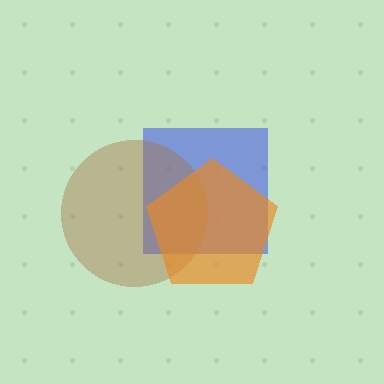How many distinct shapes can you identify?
There are 3 distinct shapes: a blue square, a brown circle, an orange pentagon.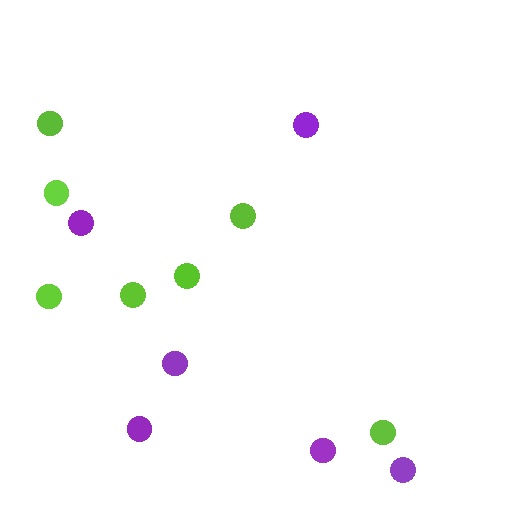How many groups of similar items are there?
There are 2 groups: one group of purple circles (6) and one group of lime circles (7).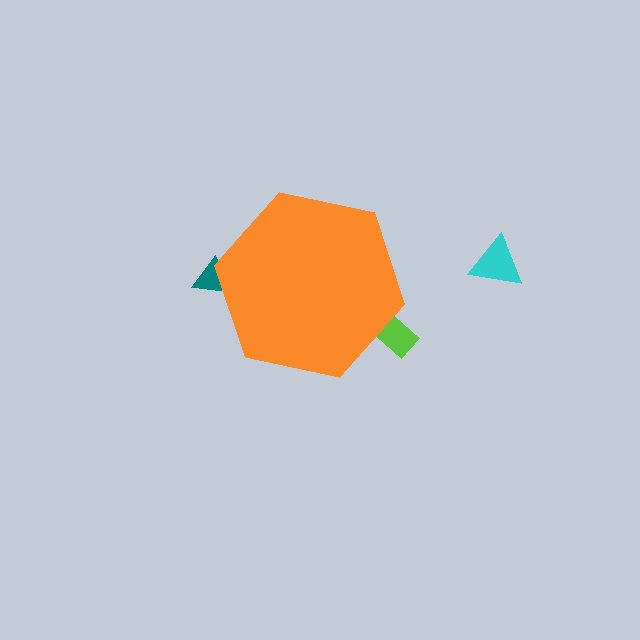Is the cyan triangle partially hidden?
No, the cyan triangle is fully visible.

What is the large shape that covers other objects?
An orange hexagon.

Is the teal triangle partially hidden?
Yes, the teal triangle is partially hidden behind the orange hexagon.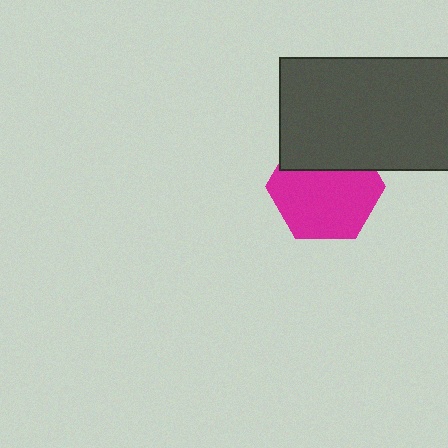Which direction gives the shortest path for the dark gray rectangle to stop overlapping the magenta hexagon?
Moving up gives the shortest separation.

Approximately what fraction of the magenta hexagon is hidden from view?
Roughly 31% of the magenta hexagon is hidden behind the dark gray rectangle.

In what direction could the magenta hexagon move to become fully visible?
The magenta hexagon could move down. That would shift it out from behind the dark gray rectangle entirely.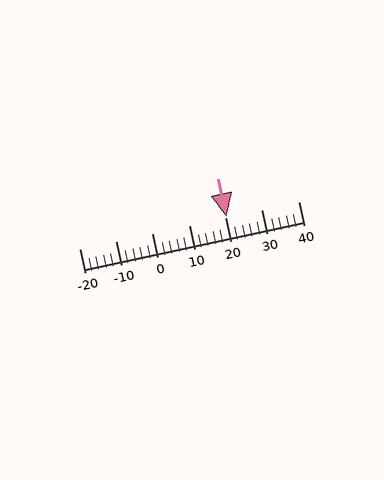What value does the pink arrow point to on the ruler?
The pink arrow points to approximately 20.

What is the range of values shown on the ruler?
The ruler shows values from -20 to 40.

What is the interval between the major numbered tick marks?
The major tick marks are spaced 10 units apart.